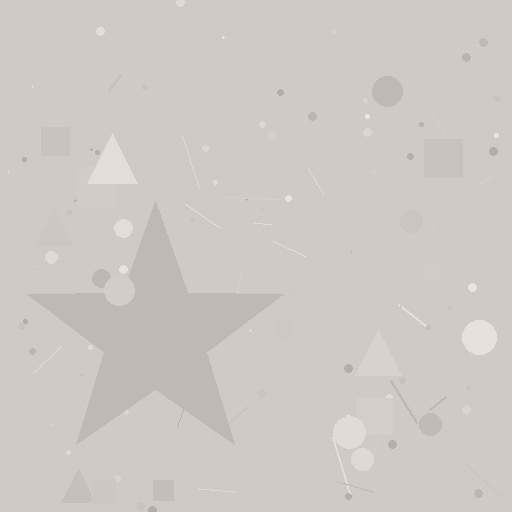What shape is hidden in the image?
A star is hidden in the image.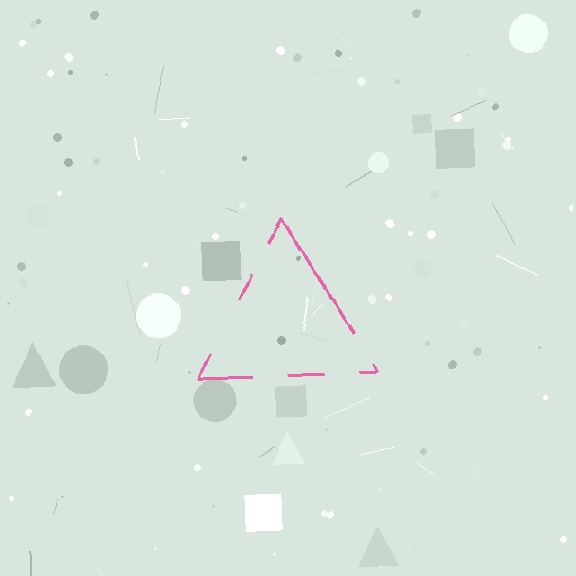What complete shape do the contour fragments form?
The contour fragments form a triangle.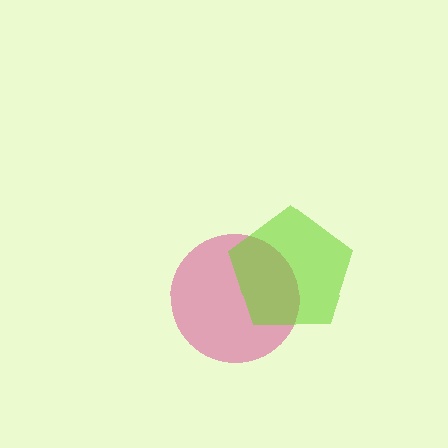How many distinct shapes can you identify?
There are 2 distinct shapes: a magenta circle, a lime pentagon.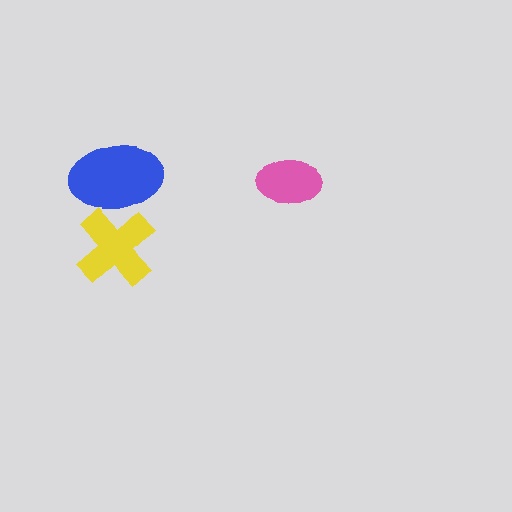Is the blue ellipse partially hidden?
Yes, it is partially covered by another shape.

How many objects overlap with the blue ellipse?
1 object overlaps with the blue ellipse.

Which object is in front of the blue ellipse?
The yellow cross is in front of the blue ellipse.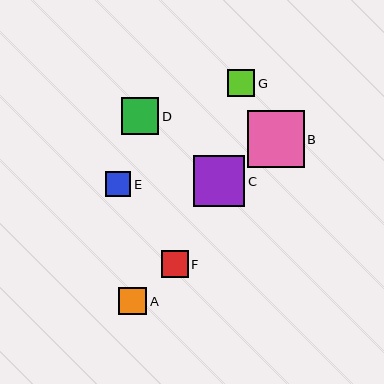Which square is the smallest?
Square E is the smallest with a size of approximately 25 pixels.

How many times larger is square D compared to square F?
Square D is approximately 1.4 times the size of square F.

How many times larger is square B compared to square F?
Square B is approximately 2.1 times the size of square F.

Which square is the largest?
Square B is the largest with a size of approximately 57 pixels.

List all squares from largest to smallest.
From largest to smallest: B, C, D, A, G, F, E.